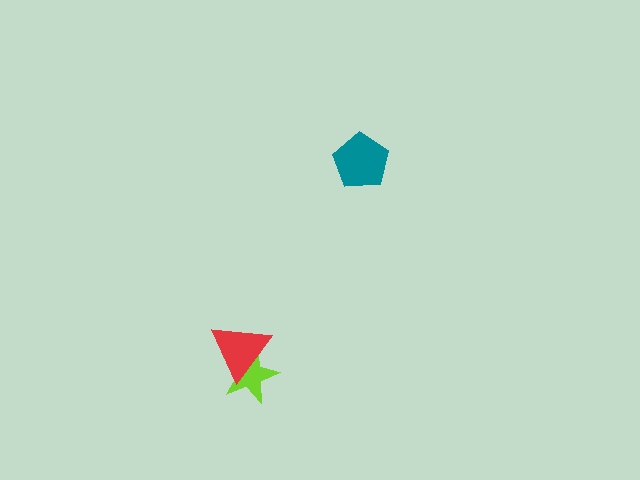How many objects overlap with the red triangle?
1 object overlaps with the red triangle.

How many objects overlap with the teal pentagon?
0 objects overlap with the teal pentagon.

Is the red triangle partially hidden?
No, no other shape covers it.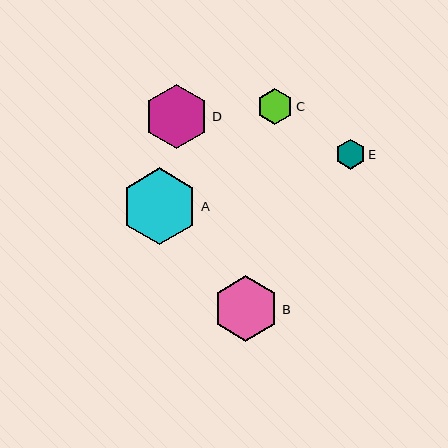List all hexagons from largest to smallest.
From largest to smallest: A, B, D, C, E.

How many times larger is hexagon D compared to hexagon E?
Hexagon D is approximately 2.1 times the size of hexagon E.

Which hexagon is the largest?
Hexagon A is the largest with a size of approximately 77 pixels.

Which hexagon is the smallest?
Hexagon E is the smallest with a size of approximately 30 pixels.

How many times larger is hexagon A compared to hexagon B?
Hexagon A is approximately 1.2 times the size of hexagon B.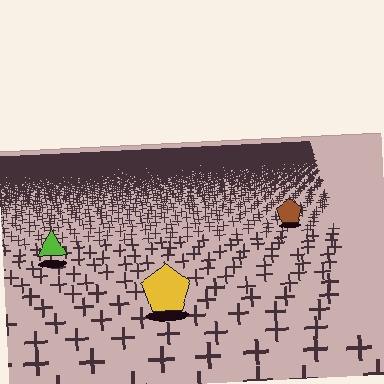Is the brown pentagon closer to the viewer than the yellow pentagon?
No. The yellow pentagon is closer — you can tell from the texture gradient: the ground texture is coarser near it.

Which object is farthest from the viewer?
The brown pentagon is farthest from the viewer. It appears smaller and the ground texture around it is denser.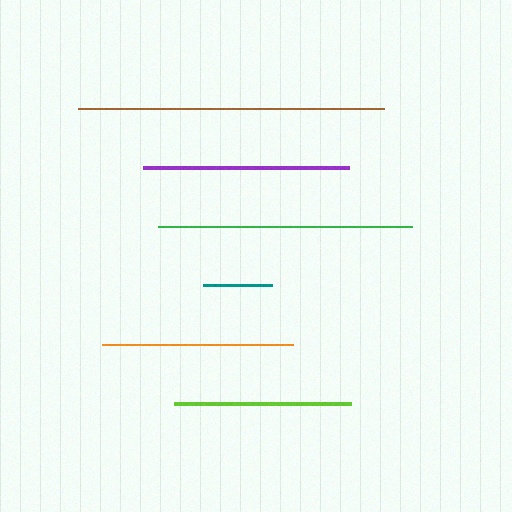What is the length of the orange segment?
The orange segment is approximately 192 pixels long.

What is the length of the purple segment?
The purple segment is approximately 206 pixels long.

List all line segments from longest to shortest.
From longest to shortest: brown, green, purple, orange, lime, teal.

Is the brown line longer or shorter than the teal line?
The brown line is longer than the teal line.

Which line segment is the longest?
The brown line is the longest at approximately 306 pixels.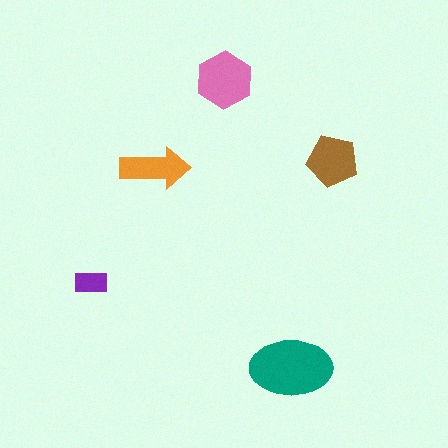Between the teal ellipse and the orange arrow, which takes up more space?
The teal ellipse.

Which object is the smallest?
The purple rectangle.